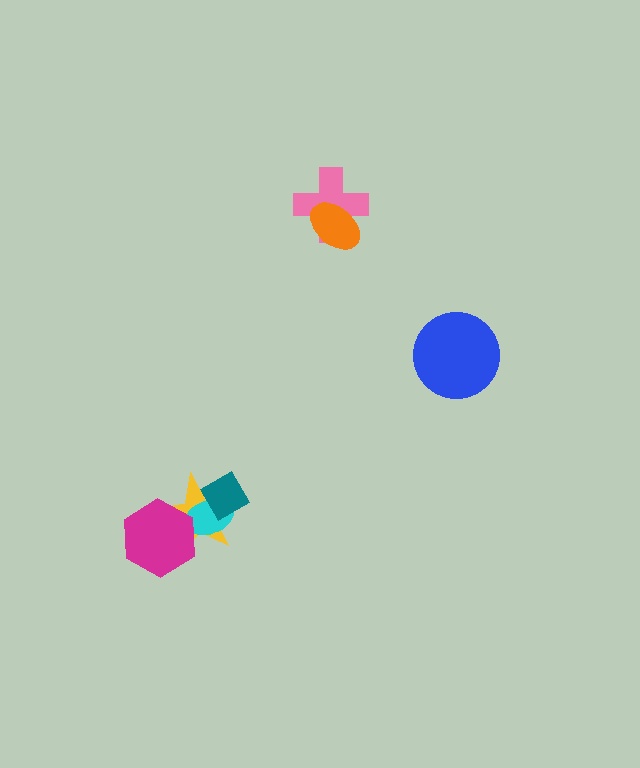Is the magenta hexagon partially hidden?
No, no other shape covers it.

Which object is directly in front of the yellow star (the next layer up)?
The cyan ellipse is directly in front of the yellow star.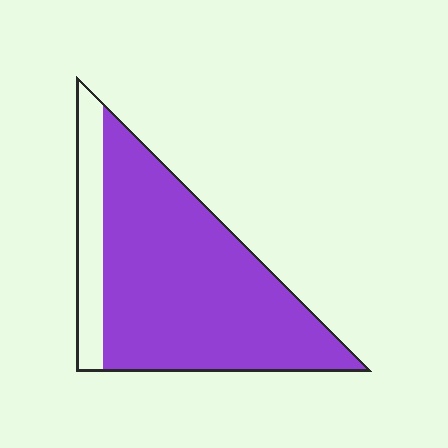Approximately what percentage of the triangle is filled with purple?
Approximately 85%.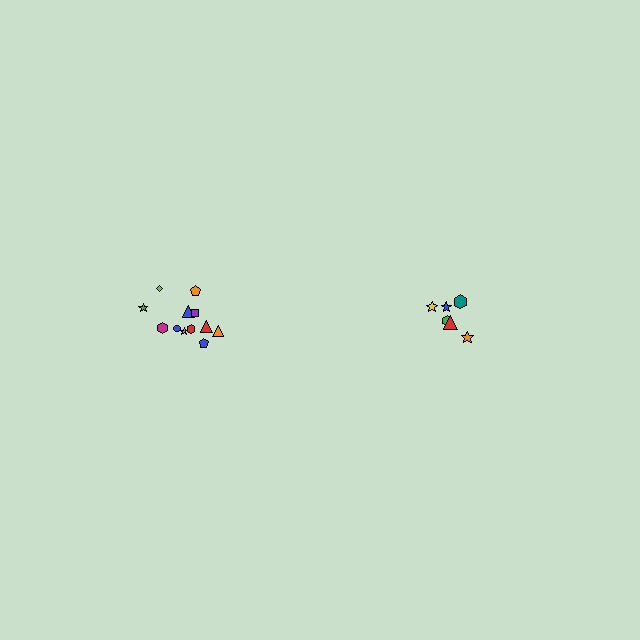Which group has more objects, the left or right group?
The left group.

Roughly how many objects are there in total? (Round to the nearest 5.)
Roughly 20 objects in total.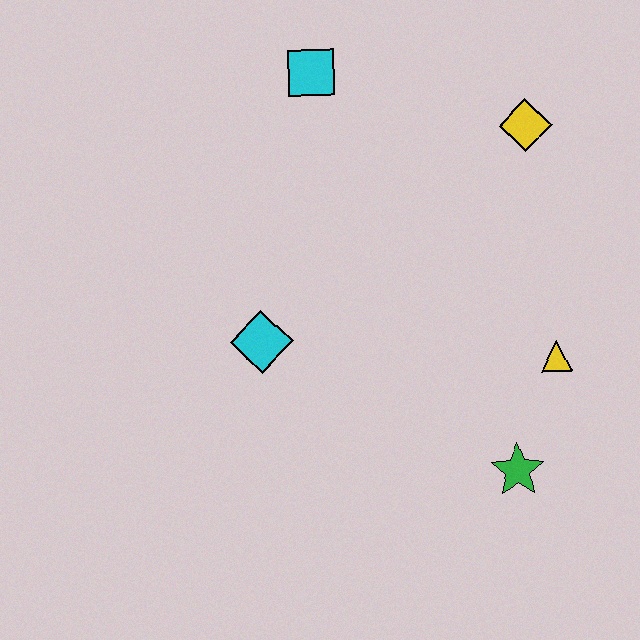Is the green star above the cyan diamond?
No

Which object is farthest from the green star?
The cyan square is farthest from the green star.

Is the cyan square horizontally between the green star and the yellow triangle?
No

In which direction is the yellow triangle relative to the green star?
The yellow triangle is above the green star.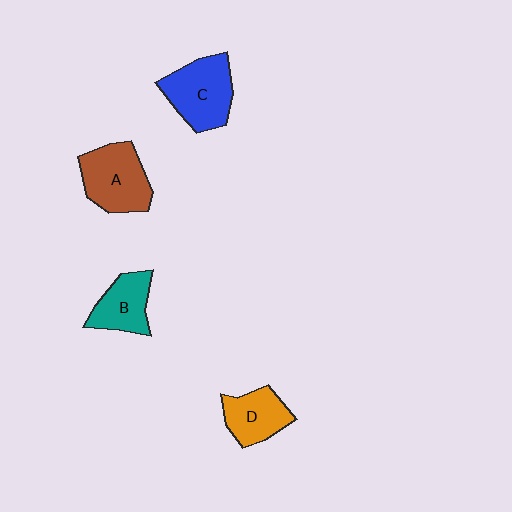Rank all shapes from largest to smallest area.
From largest to smallest: C (blue), A (brown), D (orange), B (teal).